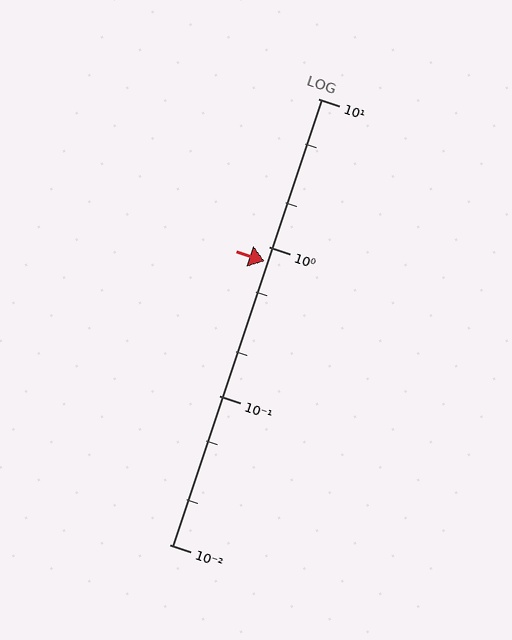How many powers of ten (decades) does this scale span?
The scale spans 3 decades, from 0.01 to 10.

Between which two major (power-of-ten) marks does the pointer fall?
The pointer is between 0.1 and 1.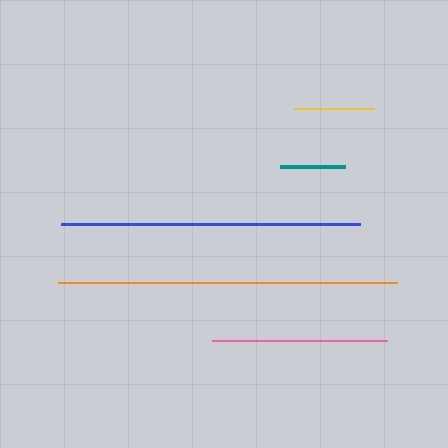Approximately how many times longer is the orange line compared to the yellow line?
The orange line is approximately 4.2 times the length of the yellow line.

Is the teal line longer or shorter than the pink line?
The pink line is longer than the teal line.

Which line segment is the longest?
The orange line is the longest at approximately 339 pixels.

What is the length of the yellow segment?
The yellow segment is approximately 80 pixels long.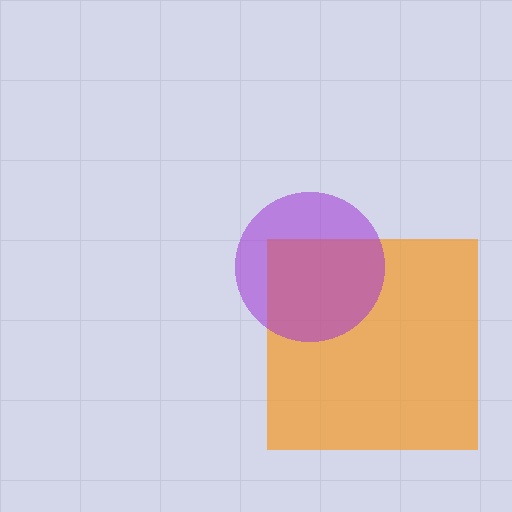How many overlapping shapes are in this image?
There are 2 overlapping shapes in the image.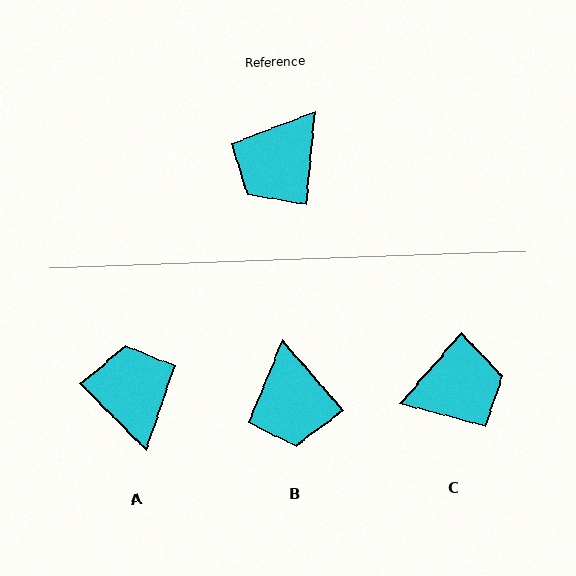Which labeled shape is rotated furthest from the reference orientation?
C, about 144 degrees away.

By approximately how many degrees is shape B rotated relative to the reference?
Approximately 47 degrees counter-clockwise.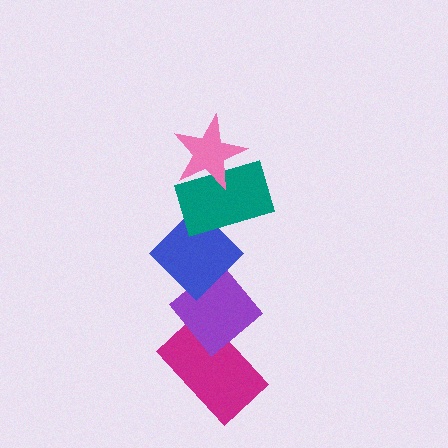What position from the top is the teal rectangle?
The teal rectangle is 2nd from the top.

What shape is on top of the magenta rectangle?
The purple diamond is on top of the magenta rectangle.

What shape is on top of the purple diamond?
The blue diamond is on top of the purple diamond.